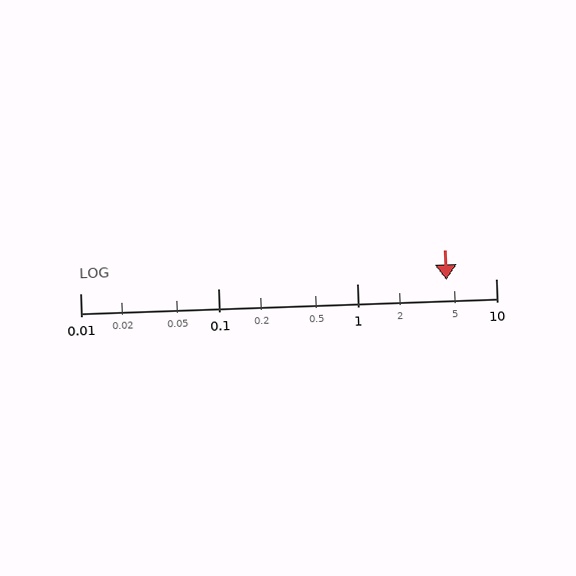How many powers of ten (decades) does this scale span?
The scale spans 3 decades, from 0.01 to 10.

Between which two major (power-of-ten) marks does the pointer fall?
The pointer is between 1 and 10.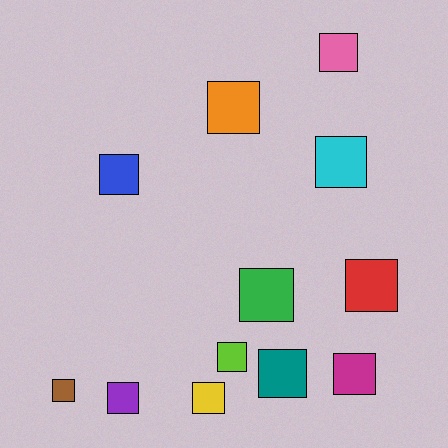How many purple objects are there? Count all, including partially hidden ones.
There is 1 purple object.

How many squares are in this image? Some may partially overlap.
There are 12 squares.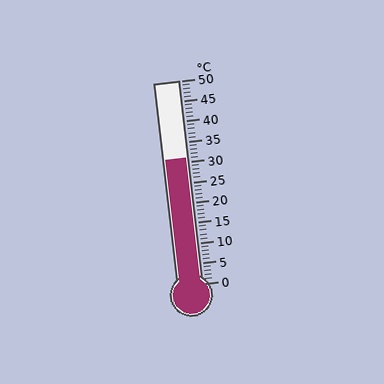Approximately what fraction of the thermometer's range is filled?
The thermometer is filled to approximately 60% of its range.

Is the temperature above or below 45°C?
The temperature is below 45°C.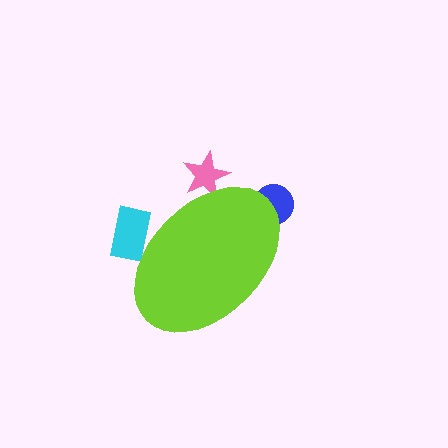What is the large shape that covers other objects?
A lime ellipse.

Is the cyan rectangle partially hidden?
Yes, the cyan rectangle is partially hidden behind the lime ellipse.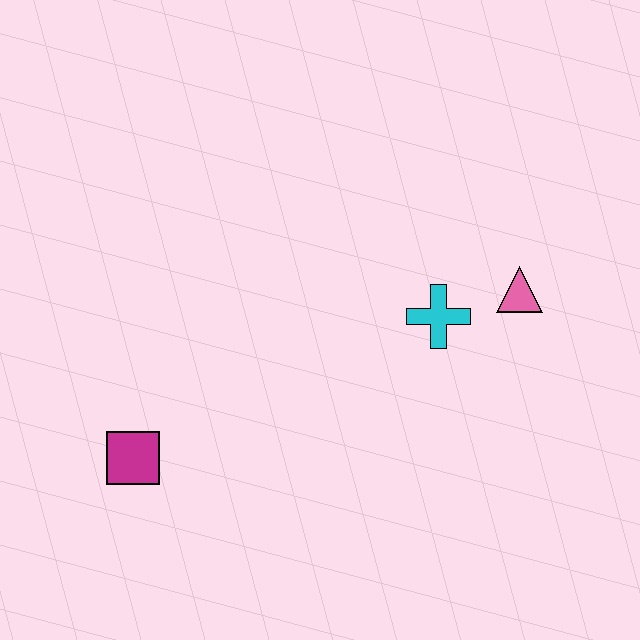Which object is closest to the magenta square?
The cyan cross is closest to the magenta square.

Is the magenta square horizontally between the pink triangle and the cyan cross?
No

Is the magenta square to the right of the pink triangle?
No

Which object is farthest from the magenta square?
The pink triangle is farthest from the magenta square.